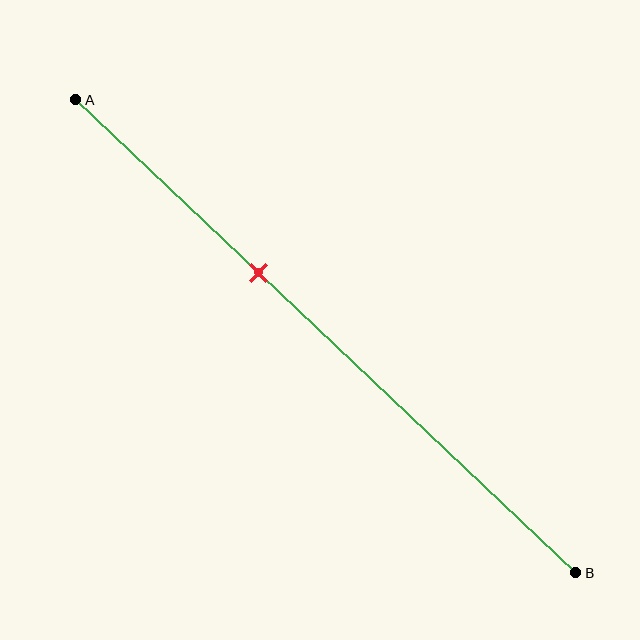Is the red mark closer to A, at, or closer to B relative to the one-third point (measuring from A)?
The red mark is closer to point B than the one-third point of segment AB.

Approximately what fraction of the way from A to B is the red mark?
The red mark is approximately 35% of the way from A to B.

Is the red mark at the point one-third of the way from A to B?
No, the mark is at about 35% from A, not at the 33% one-third point.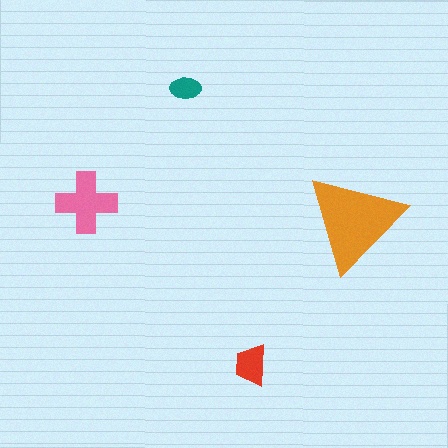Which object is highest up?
The teal ellipse is topmost.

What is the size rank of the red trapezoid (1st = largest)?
3rd.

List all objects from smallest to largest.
The teal ellipse, the red trapezoid, the pink cross, the orange triangle.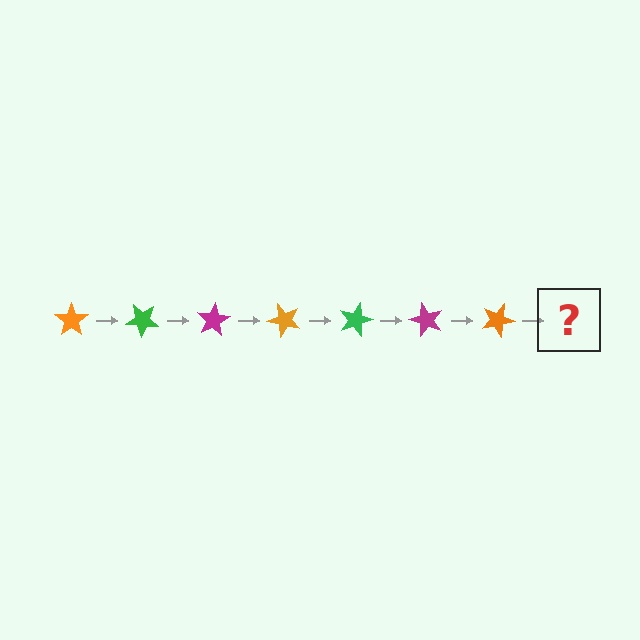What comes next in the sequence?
The next element should be a green star, rotated 280 degrees from the start.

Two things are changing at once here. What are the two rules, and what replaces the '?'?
The two rules are that it rotates 40 degrees each step and the color cycles through orange, green, and magenta. The '?' should be a green star, rotated 280 degrees from the start.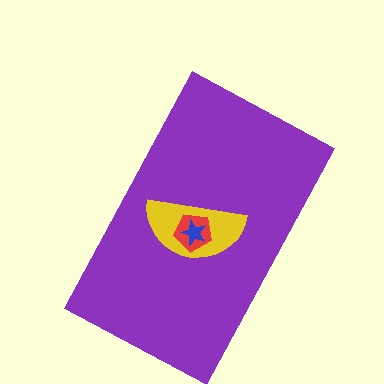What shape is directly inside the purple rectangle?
The yellow semicircle.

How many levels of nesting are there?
4.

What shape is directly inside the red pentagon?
The blue star.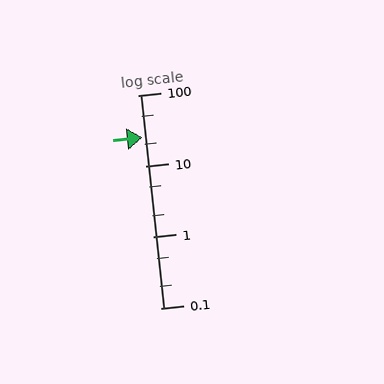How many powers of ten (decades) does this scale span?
The scale spans 3 decades, from 0.1 to 100.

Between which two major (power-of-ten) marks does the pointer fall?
The pointer is between 10 and 100.